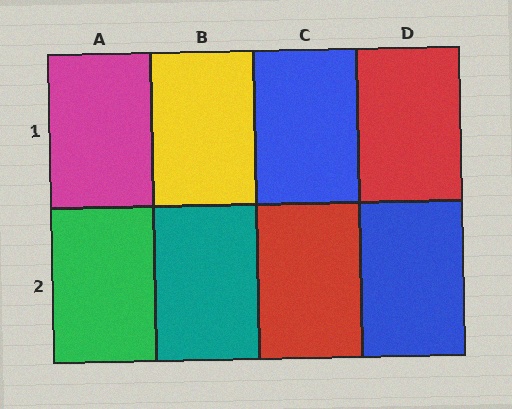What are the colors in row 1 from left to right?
Magenta, yellow, blue, red.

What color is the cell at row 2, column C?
Red.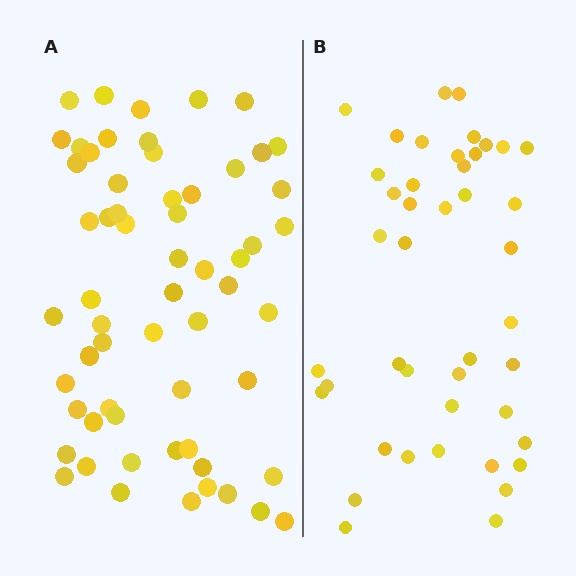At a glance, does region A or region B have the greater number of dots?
Region A (the left region) has more dots.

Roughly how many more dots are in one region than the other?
Region A has approximately 15 more dots than region B.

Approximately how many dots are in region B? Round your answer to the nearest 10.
About 40 dots. (The exact count is 43, which rounds to 40.)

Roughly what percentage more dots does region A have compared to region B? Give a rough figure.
About 40% more.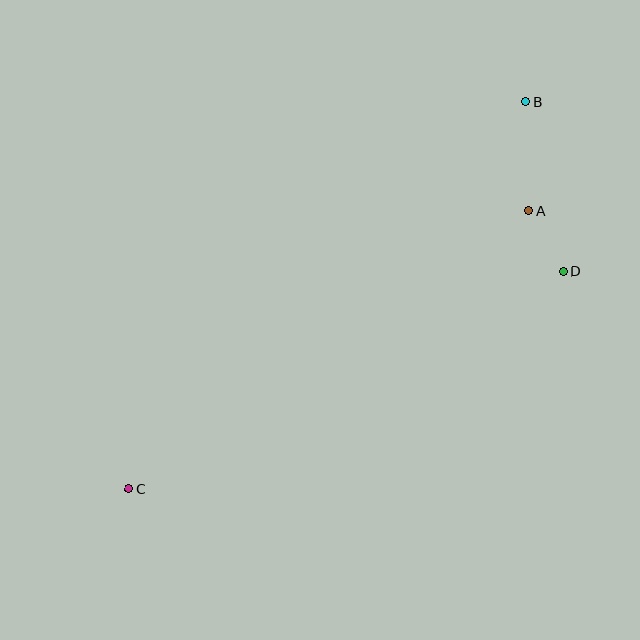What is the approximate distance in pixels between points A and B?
The distance between A and B is approximately 109 pixels.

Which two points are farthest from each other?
Points B and C are farthest from each other.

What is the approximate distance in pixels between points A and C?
The distance between A and C is approximately 488 pixels.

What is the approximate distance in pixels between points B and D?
The distance between B and D is approximately 174 pixels.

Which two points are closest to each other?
Points A and D are closest to each other.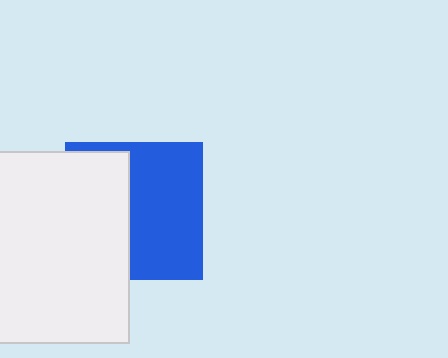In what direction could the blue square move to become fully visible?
The blue square could move right. That would shift it out from behind the white square entirely.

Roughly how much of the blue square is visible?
About half of it is visible (roughly 57%).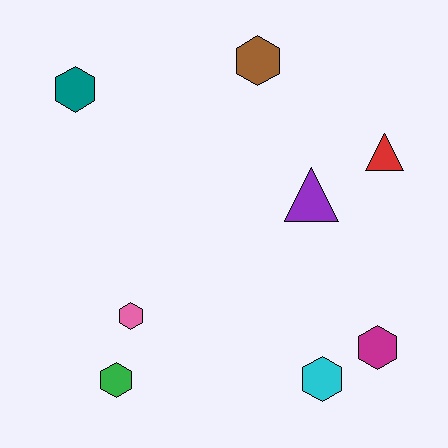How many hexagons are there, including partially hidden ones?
There are 6 hexagons.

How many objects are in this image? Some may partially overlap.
There are 8 objects.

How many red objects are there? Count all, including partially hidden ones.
There is 1 red object.